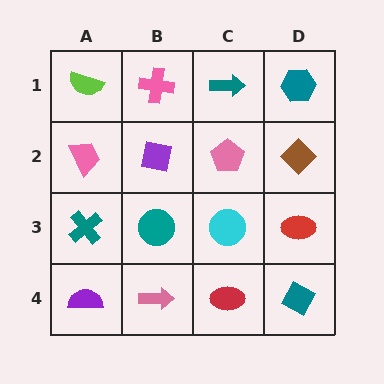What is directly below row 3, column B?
A pink arrow.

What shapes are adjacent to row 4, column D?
A red ellipse (row 3, column D), a red ellipse (row 4, column C).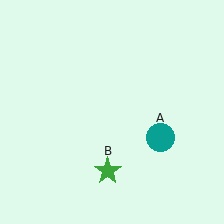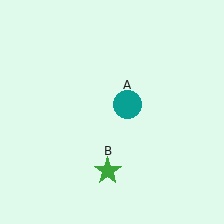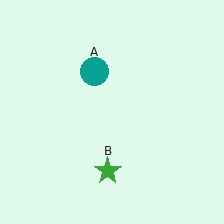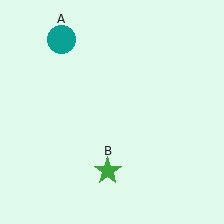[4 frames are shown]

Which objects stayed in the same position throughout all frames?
Green star (object B) remained stationary.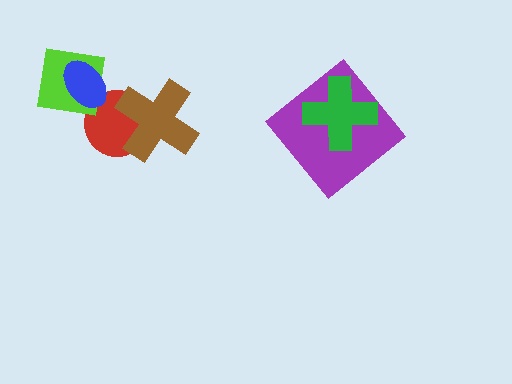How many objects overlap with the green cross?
1 object overlaps with the green cross.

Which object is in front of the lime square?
The blue ellipse is in front of the lime square.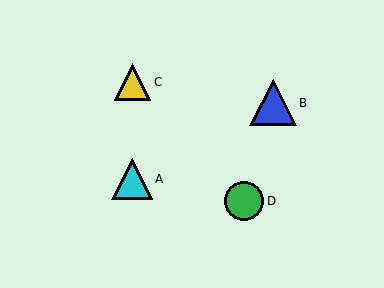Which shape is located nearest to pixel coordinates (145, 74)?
The yellow triangle (labeled C) at (133, 82) is nearest to that location.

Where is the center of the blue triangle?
The center of the blue triangle is at (273, 103).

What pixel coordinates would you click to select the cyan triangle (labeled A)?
Click at (132, 179) to select the cyan triangle A.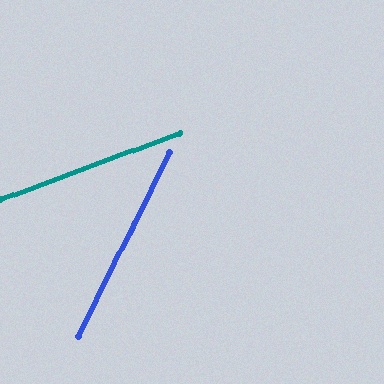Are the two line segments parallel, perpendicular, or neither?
Neither parallel nor perpendicular — they differ by about 43°.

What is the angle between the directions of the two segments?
Approximately 43 degrees.